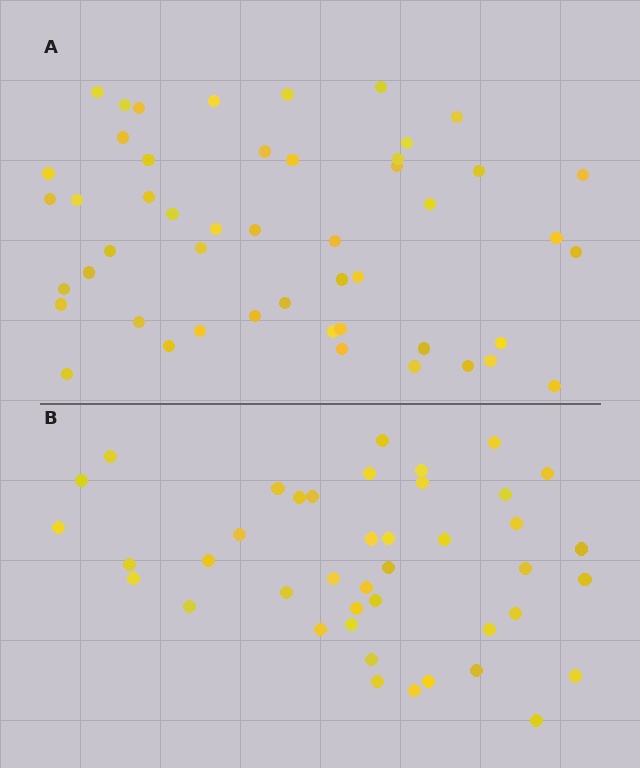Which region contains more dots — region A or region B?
Region A (the top region) has more dots.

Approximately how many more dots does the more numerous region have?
Region A has roughly 8 or so more dots than region B.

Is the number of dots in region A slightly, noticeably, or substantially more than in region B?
Region A has only slightly more — the two regions are fairly close. The ratio is roughly 1.2 to 1.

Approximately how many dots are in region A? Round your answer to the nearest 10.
About 50 dots. (The exact count is 49, which rounds to 50.)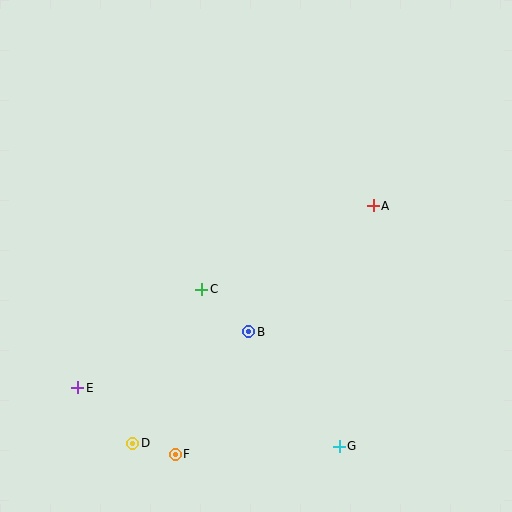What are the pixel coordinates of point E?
Point E is at (78, 388).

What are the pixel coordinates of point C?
Point C is at (202, 289).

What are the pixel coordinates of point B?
Point B is at (249, 332).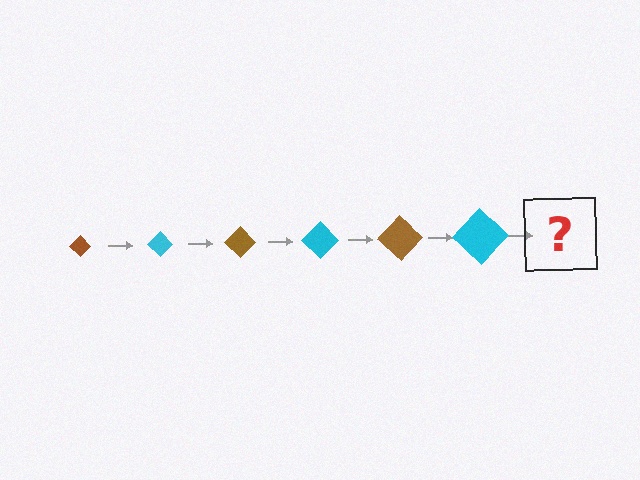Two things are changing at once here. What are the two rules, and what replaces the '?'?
The two rules are that the diamond grows larger each step and the color cycles through brown and cyan. The '?' should be a brown diamond, larger than the previous one.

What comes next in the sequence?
The next element should be a brown diamond, larger than the previous one.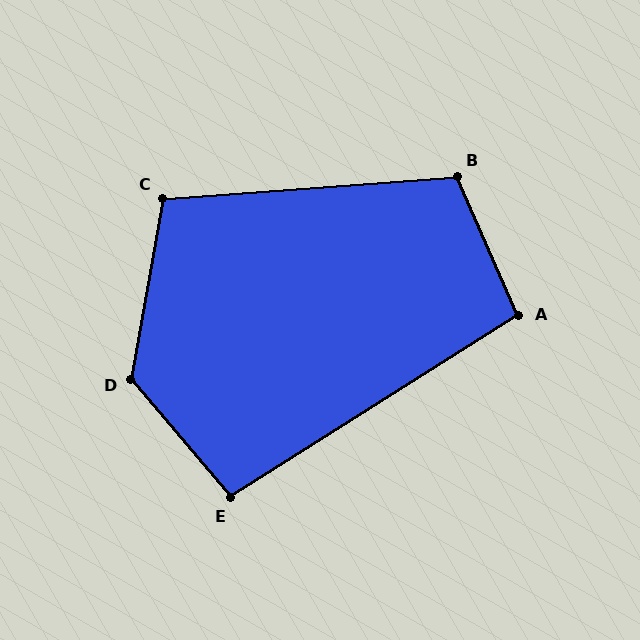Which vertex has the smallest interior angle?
E, at approximately 98 degrees.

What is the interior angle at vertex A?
Approximately 99 degrees (obtuse).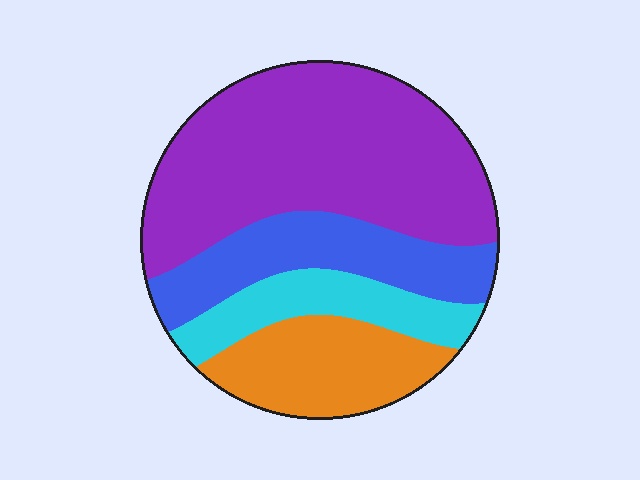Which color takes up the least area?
Cyan, at roughly 15%.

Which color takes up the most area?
Purple, at roughly 50%.